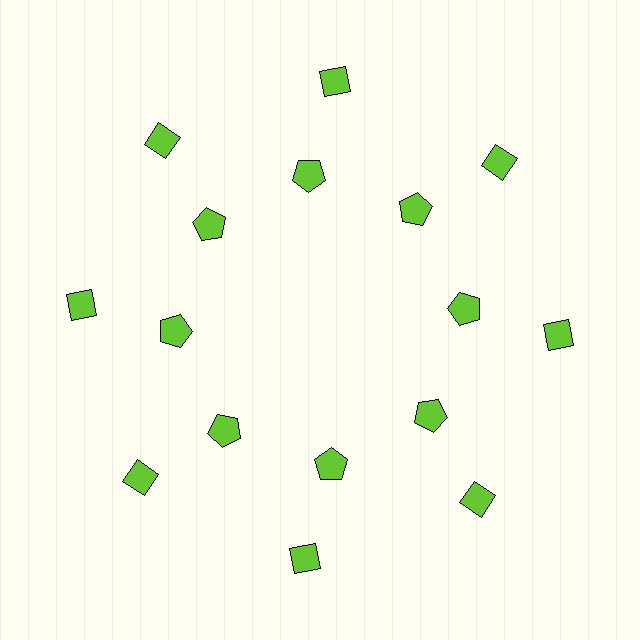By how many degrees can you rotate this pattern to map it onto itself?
The pattern maps onto itself every 45 degrees of rotation.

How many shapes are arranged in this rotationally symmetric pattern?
There are 16 shapes, arranged in 8 groups of 2.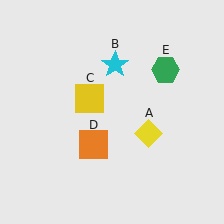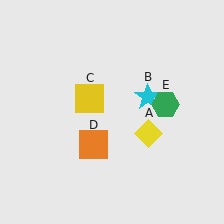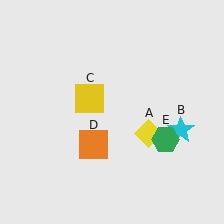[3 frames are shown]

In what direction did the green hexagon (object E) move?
The green hexagon (object E) moved down.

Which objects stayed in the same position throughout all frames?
Yellow diamond (object A) and yellow square (object C) and orange square (object D) remained stationary.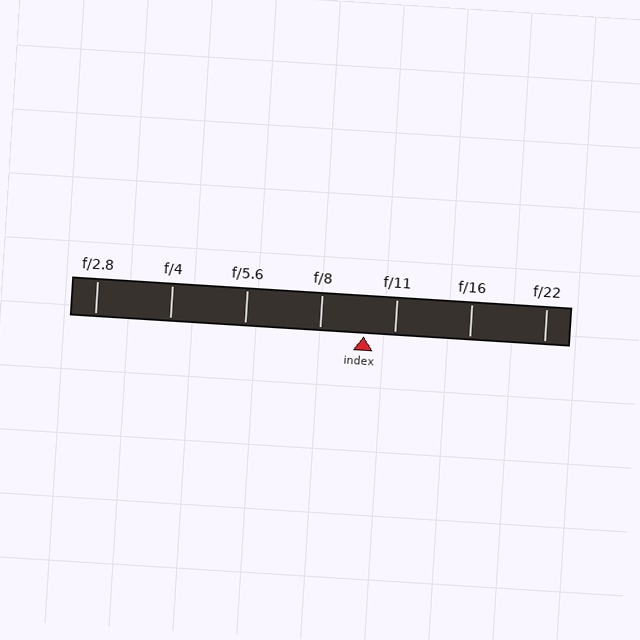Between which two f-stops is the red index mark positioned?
The index mark is between f/8 and f/11.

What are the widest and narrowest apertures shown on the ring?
The widest aperture shown is f/2.8 and the narrowest is f/22.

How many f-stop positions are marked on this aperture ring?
There are 7 f-stop positions marked.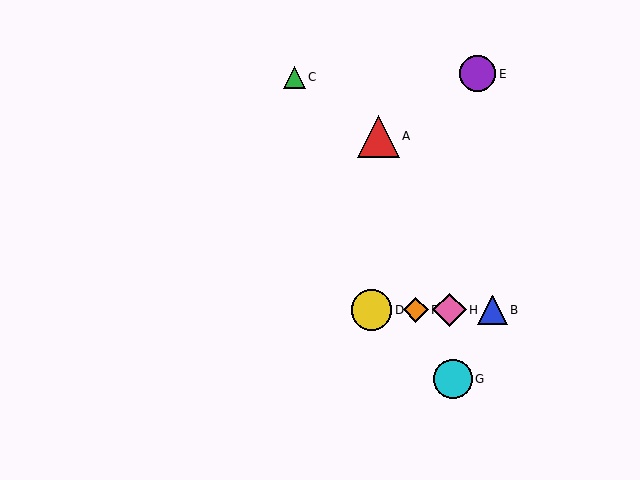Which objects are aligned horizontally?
Objects B, D, F, H are aligned horizontally.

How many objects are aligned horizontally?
4 objects (B, D, F, H) are aligned horizontally.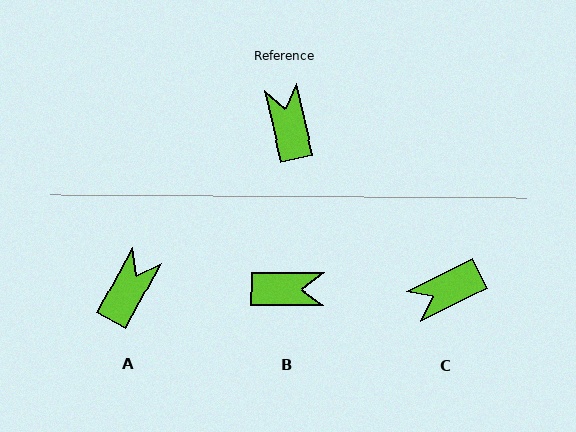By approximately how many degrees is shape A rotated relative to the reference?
Approximately 42 degrees clockwise.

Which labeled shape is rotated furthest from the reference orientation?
C, about 104 degrees away.